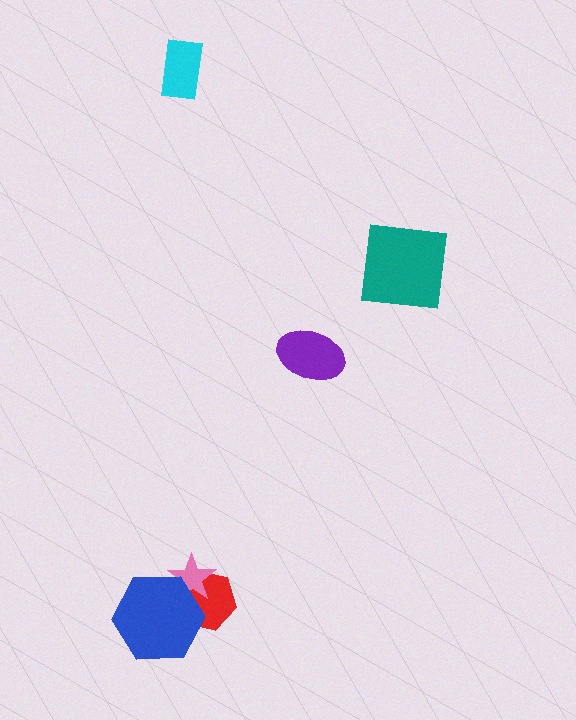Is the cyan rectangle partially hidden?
No, no other shape covers it.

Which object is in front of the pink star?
The blue hexagon is in front of the pink star.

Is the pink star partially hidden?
Yes, it is partially covered by another shape.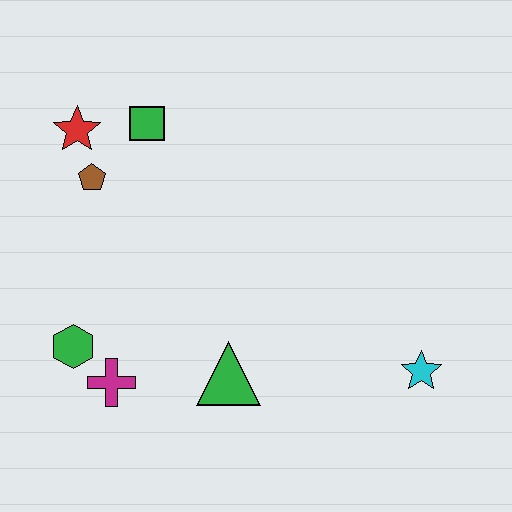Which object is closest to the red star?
The brown pentagon is closest to the red star.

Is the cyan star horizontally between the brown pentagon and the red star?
No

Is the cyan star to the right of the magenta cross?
Yes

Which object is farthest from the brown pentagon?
The cyan star is farthest from the brown pentagon.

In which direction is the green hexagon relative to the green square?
The green hexagon is below the green square.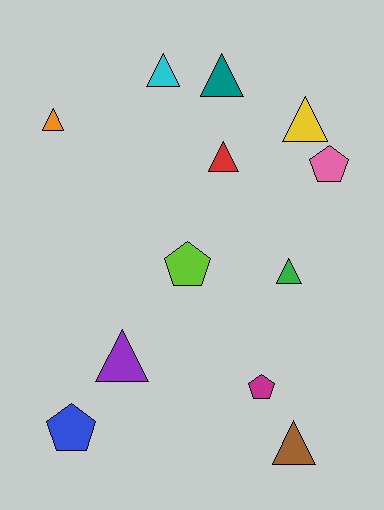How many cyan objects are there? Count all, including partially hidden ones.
There is 1 cyan object.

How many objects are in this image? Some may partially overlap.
There are 12 objects.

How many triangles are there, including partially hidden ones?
There are 8 triangles.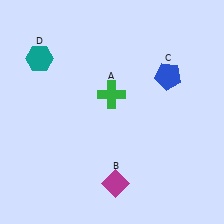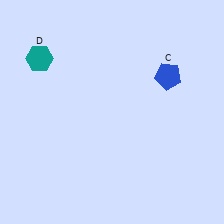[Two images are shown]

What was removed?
The green cross (A), the magenta diamond (B) were removed in Image 2.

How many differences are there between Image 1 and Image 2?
There are 2 differences between the two images.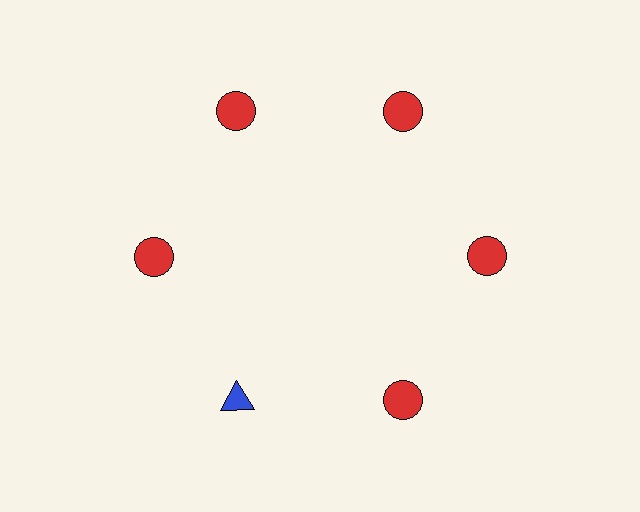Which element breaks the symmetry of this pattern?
The blue triangle at roughly the 7 o'clock position breaks the symmetry. All other shapes are red circles.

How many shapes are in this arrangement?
There are 6 shapes arranged in a ring pattern.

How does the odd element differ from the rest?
It differs in both color (blue instead of red) and shape (triangle instead of circle).